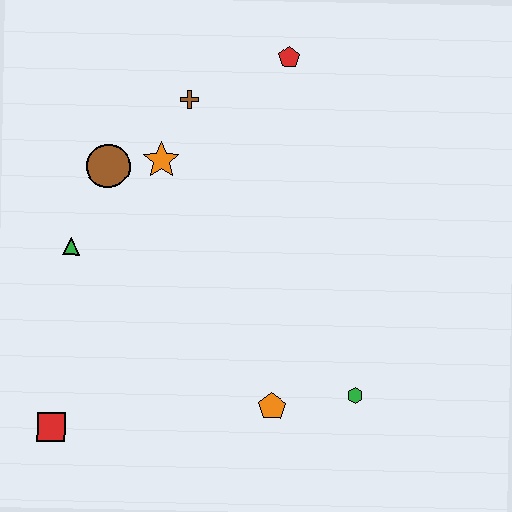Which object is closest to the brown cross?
The orange star is closest to the brown cross.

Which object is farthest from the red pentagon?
The red square is farthest from the red pentagon.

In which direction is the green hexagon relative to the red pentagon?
The green hexagon is below the red pentagon.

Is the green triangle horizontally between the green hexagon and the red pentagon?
No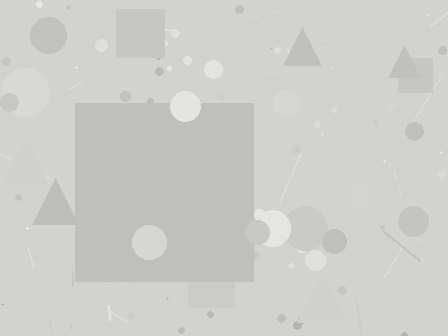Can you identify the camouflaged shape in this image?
The camouflaged shape is a square.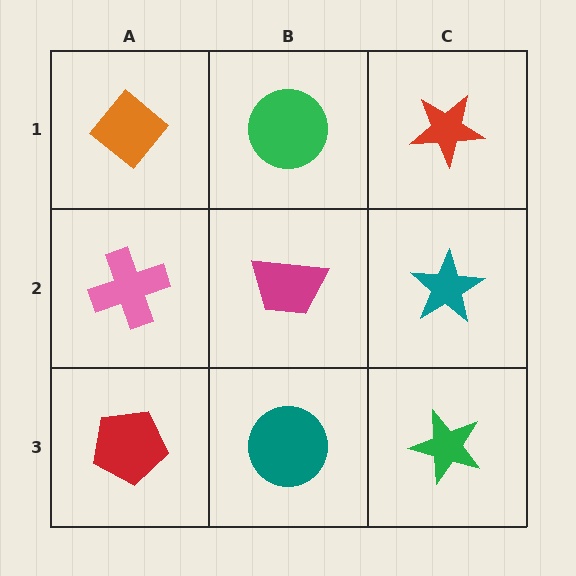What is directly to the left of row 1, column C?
A green circle.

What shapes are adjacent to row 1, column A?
A pink cross (row 2, column A), a green circle (row 1, column B).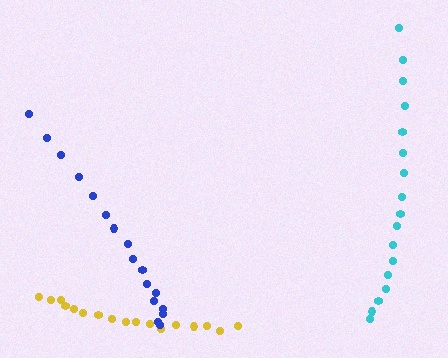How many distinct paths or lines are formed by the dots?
There are 3 distinct paths.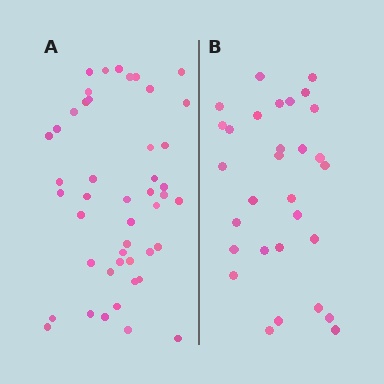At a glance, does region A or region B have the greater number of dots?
Region A (the left region) has more dots.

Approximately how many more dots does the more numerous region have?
Region A has approximately 15 more dots than region B.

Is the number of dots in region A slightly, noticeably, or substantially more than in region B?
Region A has substantially more. The ratio is roughly 1.5 to 1.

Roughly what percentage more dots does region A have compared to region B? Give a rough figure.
About 55% more.